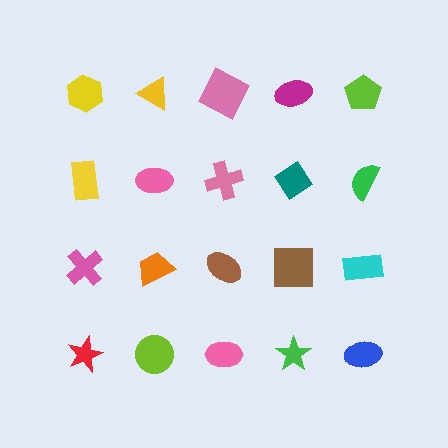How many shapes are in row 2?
5 shapes.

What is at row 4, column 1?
A red star.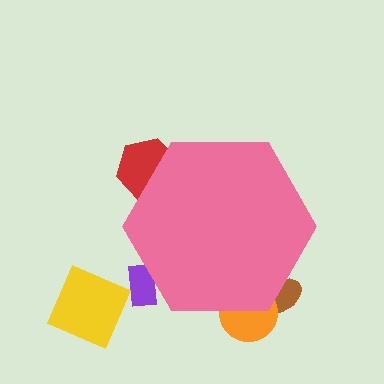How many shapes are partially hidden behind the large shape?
4 shapes are partially hidden.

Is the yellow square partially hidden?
No, the yellow square is fully visible.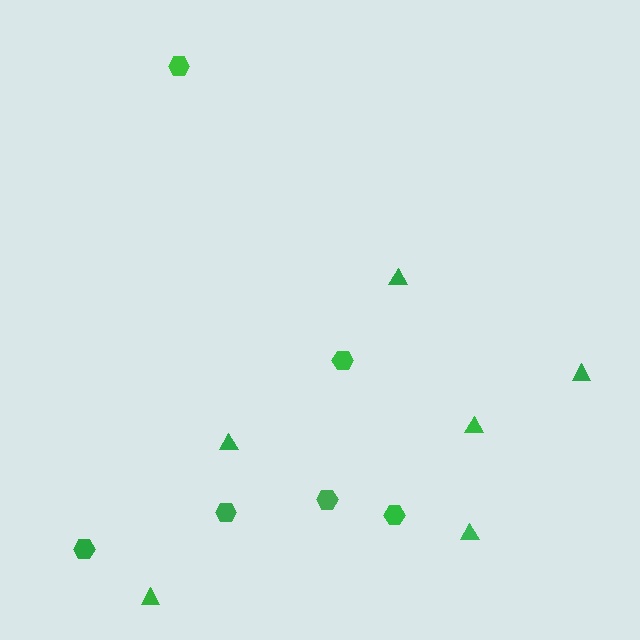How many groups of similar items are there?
There are 2 groups: one group of triangles (6) and one group of hexagons (6).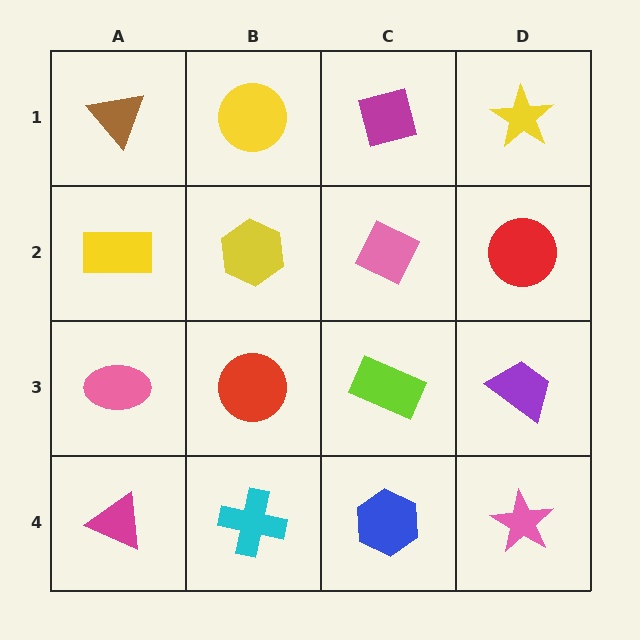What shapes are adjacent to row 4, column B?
A red circle (row 3, column B), a magenta triangle (row 4, column A), a blue hexagon (row 4, column C).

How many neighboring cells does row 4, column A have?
2.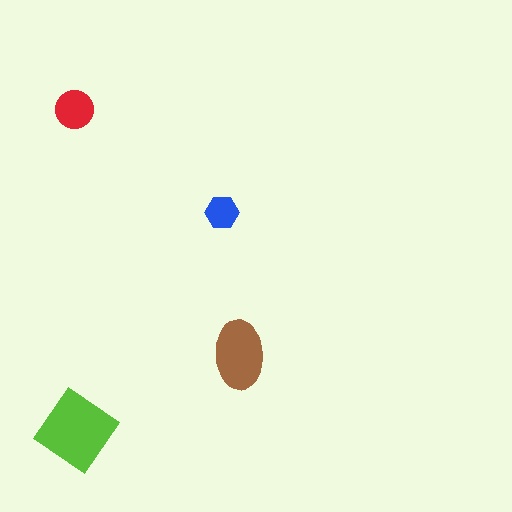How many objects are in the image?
There are 4 objects in the image.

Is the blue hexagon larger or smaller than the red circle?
Smaller.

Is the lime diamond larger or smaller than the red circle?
Larger.